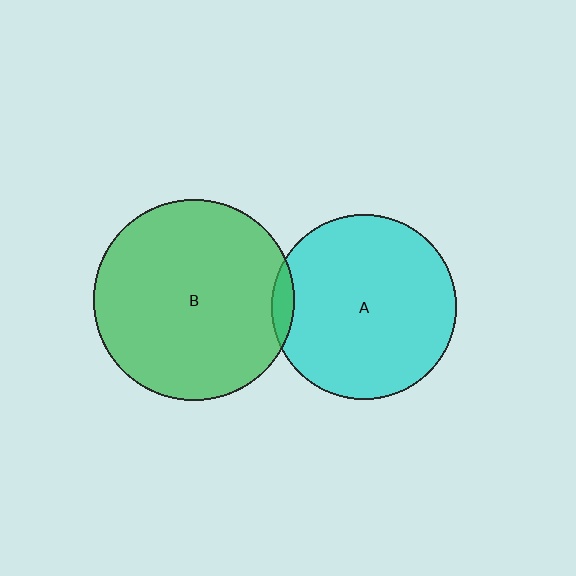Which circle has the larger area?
Circle B (green).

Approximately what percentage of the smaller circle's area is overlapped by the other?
Approximately 5%.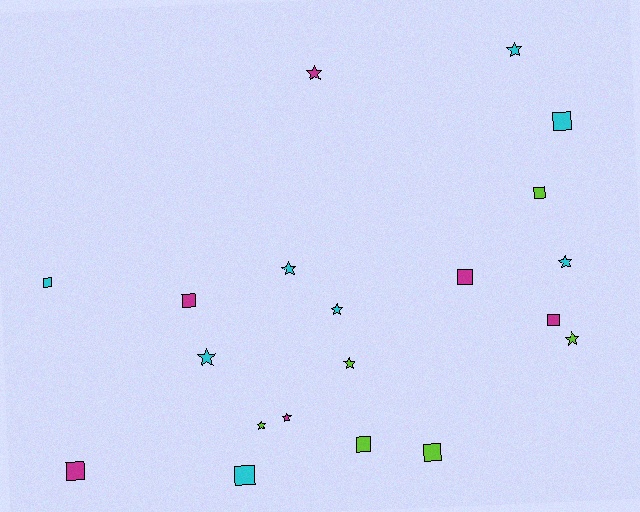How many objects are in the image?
There are 20 objects.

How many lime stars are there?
There are 3 lime stars.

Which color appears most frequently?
Cyan, with 8 objects.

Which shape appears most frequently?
Square, with 10 objects.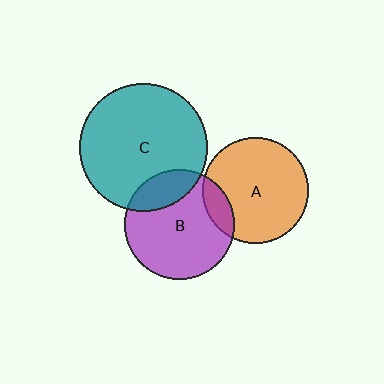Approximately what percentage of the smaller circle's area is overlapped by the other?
Approximately 15%.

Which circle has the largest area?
Circle C (teal).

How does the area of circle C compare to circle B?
Approximately 1.3 times.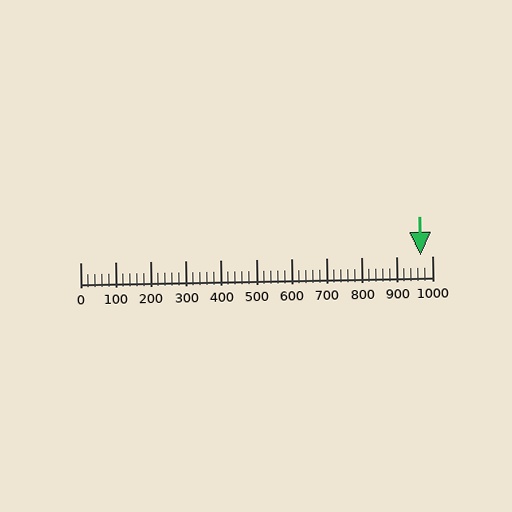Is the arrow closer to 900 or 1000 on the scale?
The arrow is closer to 1000.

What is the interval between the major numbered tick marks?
The major tick marks are spaced 100 units apart.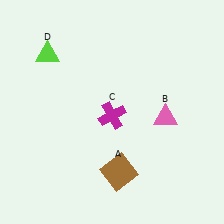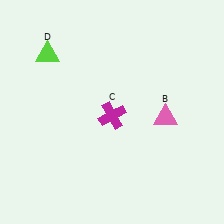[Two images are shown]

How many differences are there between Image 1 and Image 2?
There is 1 difference between the two images.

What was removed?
The brown square (A) was removed in Image 2.